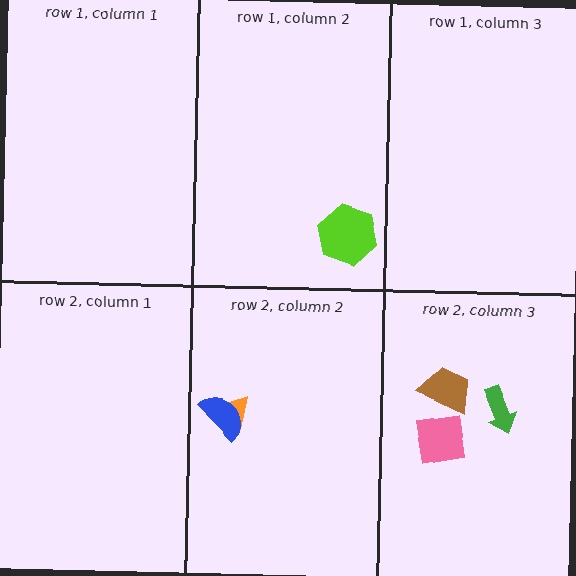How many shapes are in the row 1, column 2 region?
1.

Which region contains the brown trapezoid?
The row 2, column 3 region.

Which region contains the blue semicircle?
The row 2, column 2 region.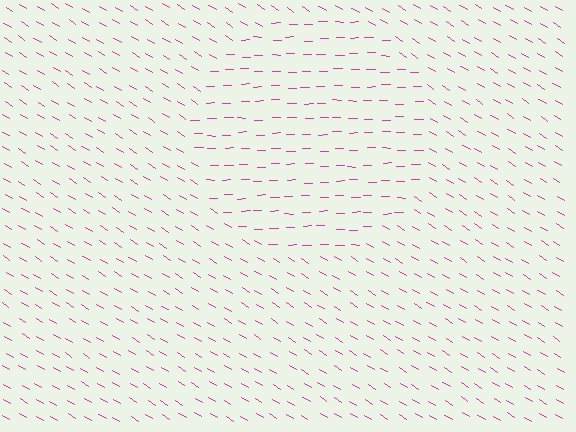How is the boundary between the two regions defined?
The boundary is defined purely by a change in line orientation (approximately 32 degrees difference). All lines are the same color and thickness.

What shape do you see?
I see a circle.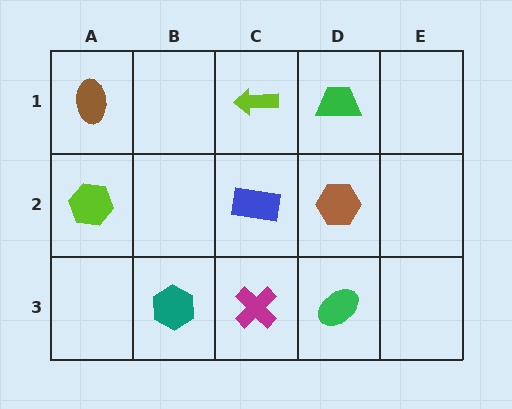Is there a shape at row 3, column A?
No, that cell is empty.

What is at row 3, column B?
A teal hexagon.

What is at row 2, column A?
A lime hexagon.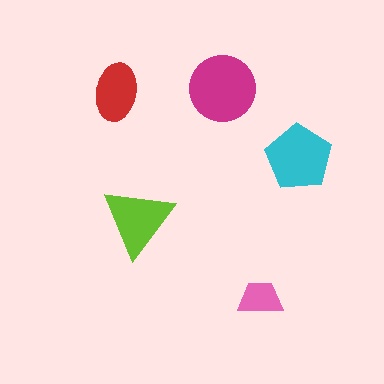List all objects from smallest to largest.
The pink trapezoid, the red ellipse, the lime triangle, the cyan pentagon, the magenta circle.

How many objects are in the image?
There are 5 objects in the image.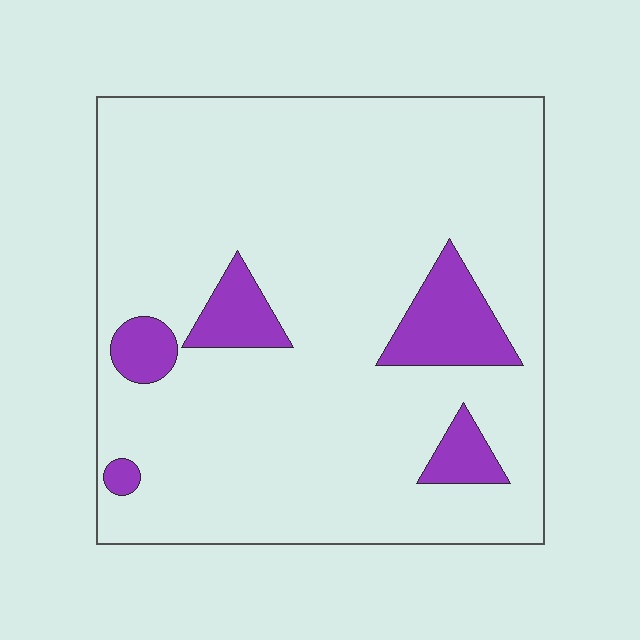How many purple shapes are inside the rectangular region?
5.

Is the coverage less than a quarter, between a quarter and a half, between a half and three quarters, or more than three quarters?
Less than a quarter.